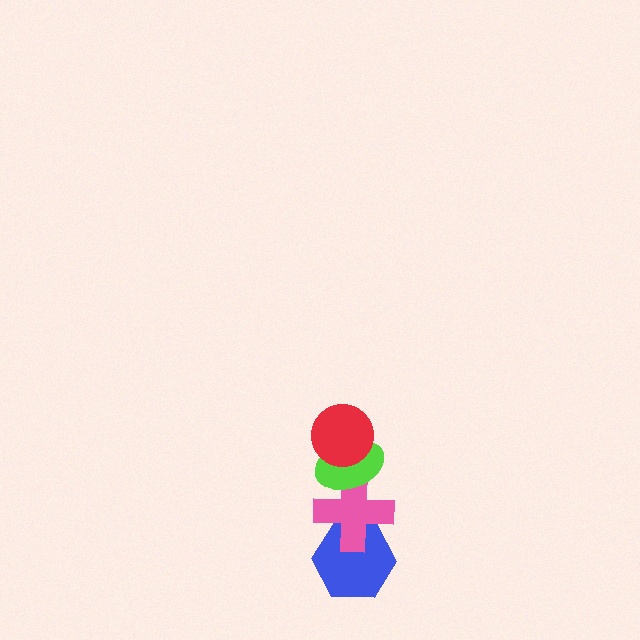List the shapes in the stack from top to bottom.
From top to bottom: the red circle, the lime ellipse, the pink cross, the blue hexagon.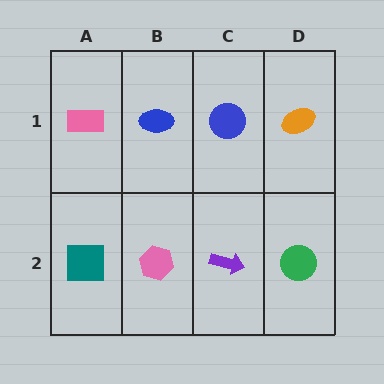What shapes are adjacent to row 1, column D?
A green circle (row 2, column D), a blue circle (row 1, column C).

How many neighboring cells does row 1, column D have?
2.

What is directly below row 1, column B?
A pink hexagon.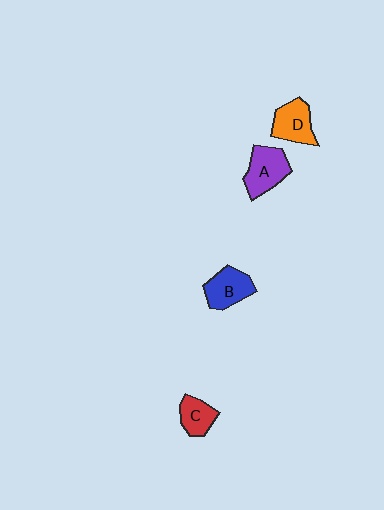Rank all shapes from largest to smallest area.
From largest to smallest: A (purple), D (orange), B (blue), C (red).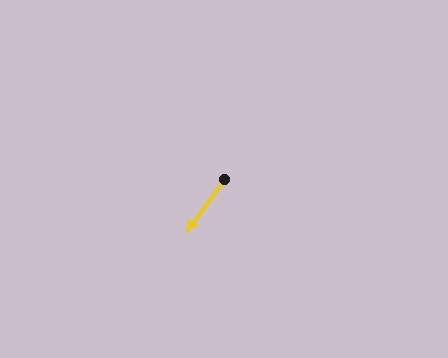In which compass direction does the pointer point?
Southwest.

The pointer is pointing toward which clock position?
Roughly 7 o'clock.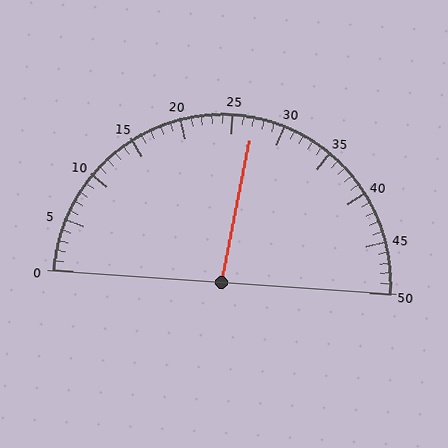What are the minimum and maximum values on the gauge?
The gauge ranges from 0 to 50.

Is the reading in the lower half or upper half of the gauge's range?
The reading is in the upper half of the range (0 to 50).